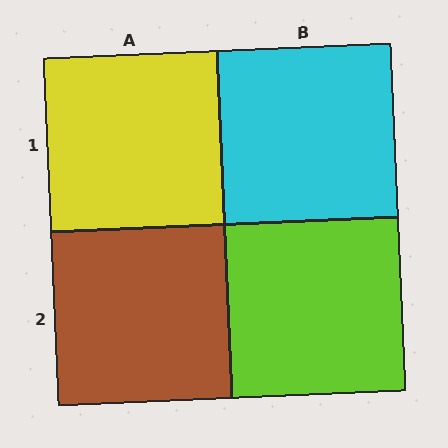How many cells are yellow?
1 cell is yellow.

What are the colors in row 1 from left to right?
Yellow, cyan.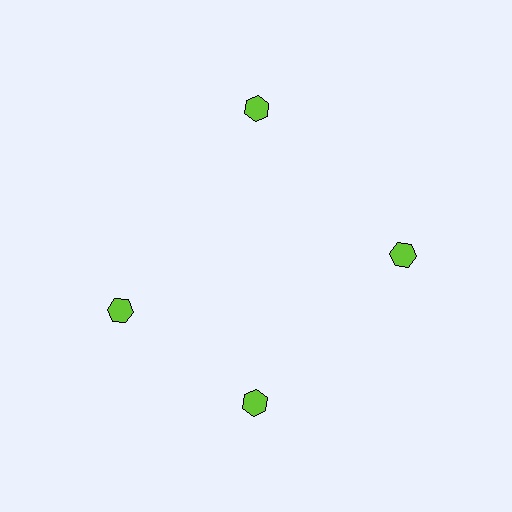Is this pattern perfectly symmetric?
No. The 4 lime hexagons are arranged in a ring, but one element near the 9 o'clock position is rotated out of alignment along the ring, breaking the 4-fold rotational symmetry.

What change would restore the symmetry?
The symmetry would be restored by rotating it back into even spacing with its neighbors so that all 4 hexagons sit at equal angles and equal distance from the center.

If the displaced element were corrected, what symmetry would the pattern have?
It would have 4-fold rotational symmetry — the pattern would map onto itself every 90 degrees.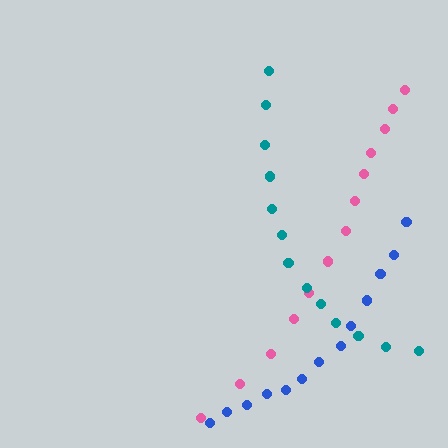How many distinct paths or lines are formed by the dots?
There are 3 distinct paths.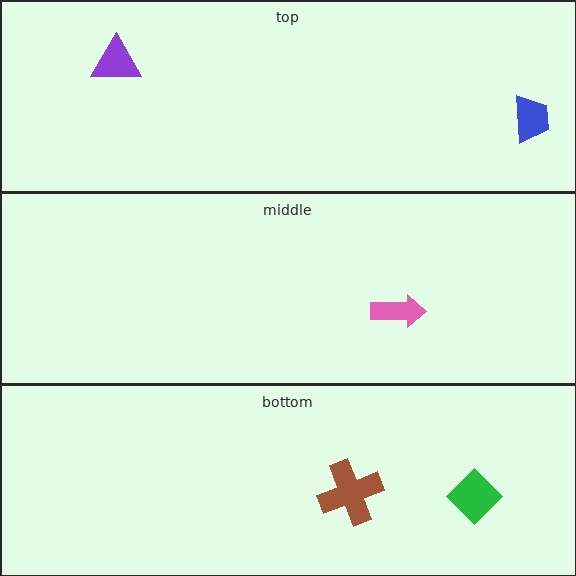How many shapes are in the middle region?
1.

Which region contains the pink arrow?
The middle region.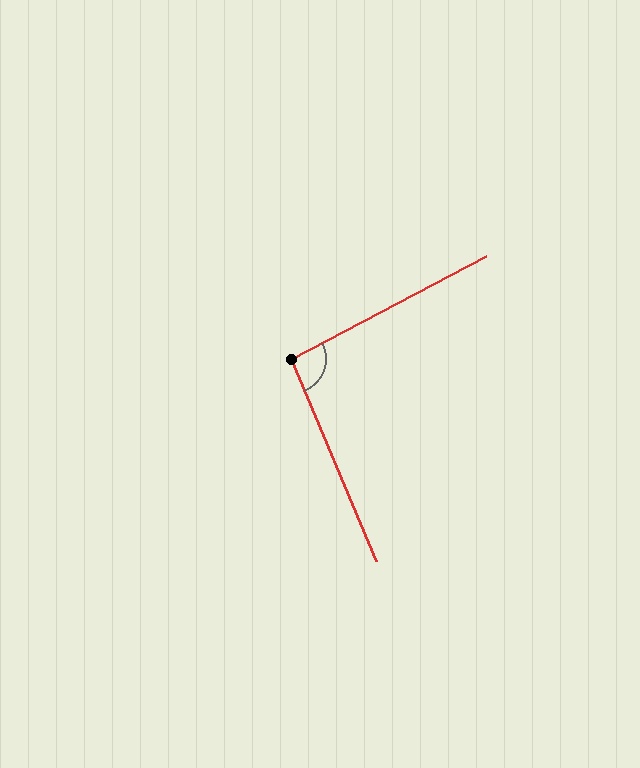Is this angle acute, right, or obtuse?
It is obtuse.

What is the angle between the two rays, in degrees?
Approximately 95 degrees.